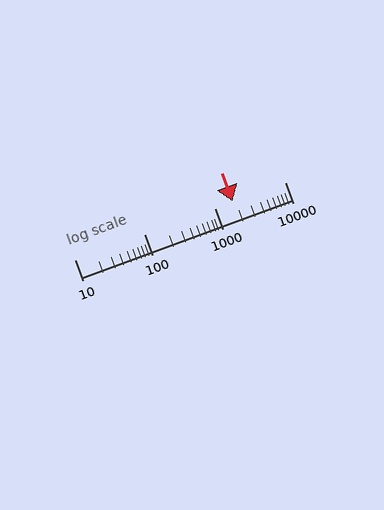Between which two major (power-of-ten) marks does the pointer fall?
The pointer is between 1000 and 10000.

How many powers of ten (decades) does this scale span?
The scale spans 3 decades, from 10 to 10000.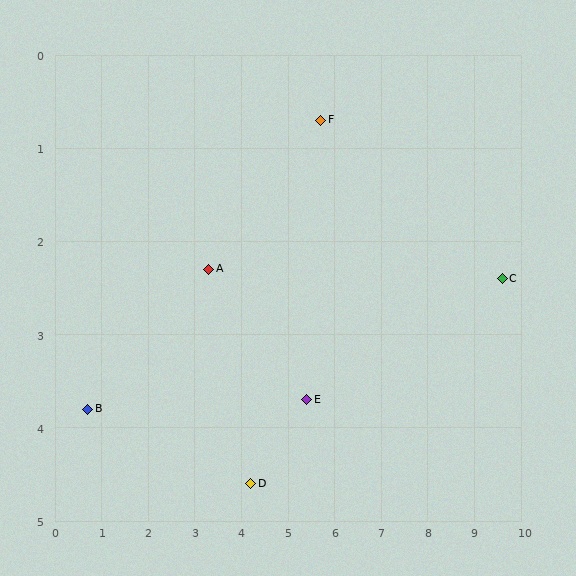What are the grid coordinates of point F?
Point F is at approximately (5.7, 0.7).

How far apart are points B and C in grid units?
Points B and C are about 9.0 grid units apart.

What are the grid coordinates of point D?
Point D is at approximately (4.2, 4.6).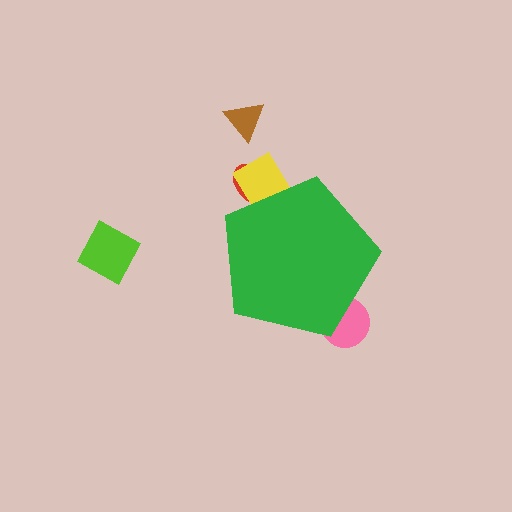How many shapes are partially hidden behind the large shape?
3 shapes are partially hidden.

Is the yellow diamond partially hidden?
Yes, the yellow diamond is partially hidden behind the green pentagon.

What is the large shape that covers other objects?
A green pentagon.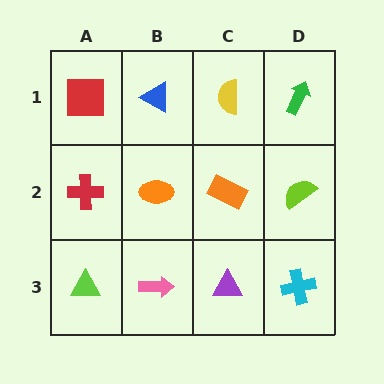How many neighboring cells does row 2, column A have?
3.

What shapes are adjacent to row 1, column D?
A lime semicircle (row 2, column D), a yellow semicircle (row 1, column C).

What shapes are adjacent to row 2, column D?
A green arrow (row 1, column D), a cyan cross (row 3, column D), an orange rectangle (row 2, column C).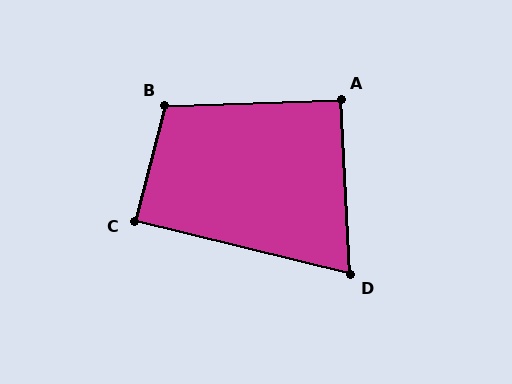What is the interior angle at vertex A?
Approximately 91 degrees (approximately right).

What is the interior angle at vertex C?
Approximately 89 degrees (approximately right).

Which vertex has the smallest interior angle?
D, at approximately 73 degrees.